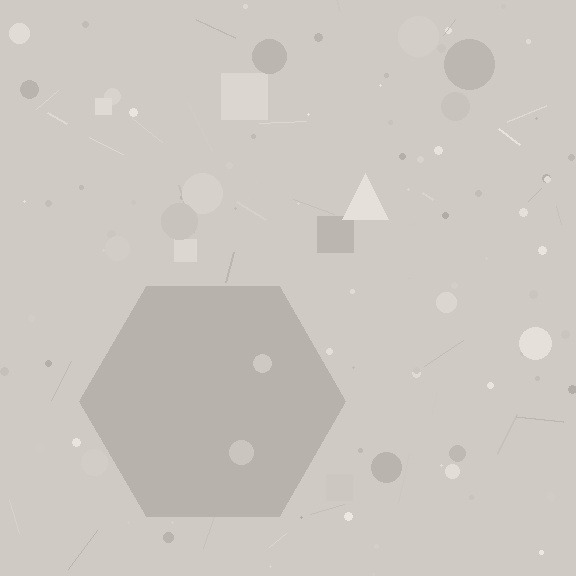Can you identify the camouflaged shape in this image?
The camouflaged shape is a hexagon.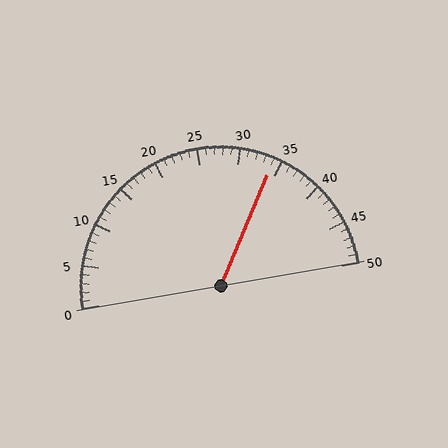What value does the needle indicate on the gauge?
The needle indicates approximately 34.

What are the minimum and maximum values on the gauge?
The gauge ranges from 0 to 50.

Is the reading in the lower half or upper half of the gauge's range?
The reading is in the upper half of the range (0 to 50).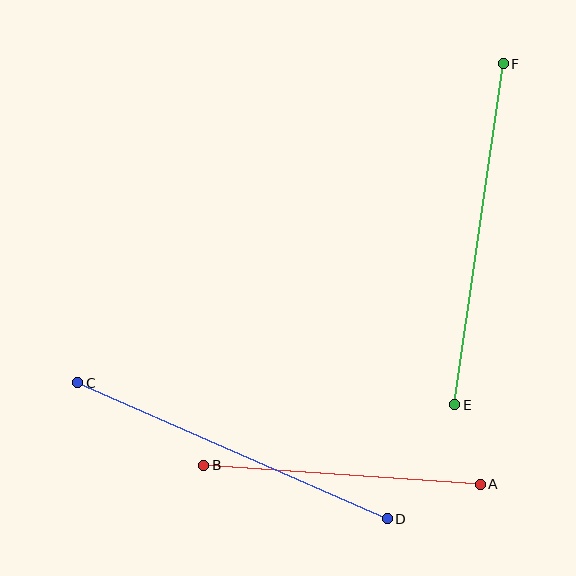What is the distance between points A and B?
The distance is approximately 277 pixels.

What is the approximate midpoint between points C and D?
The midpoint is at approximately (233, 451) pixels.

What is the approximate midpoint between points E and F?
The midpoint is at approximately (479, 234) pixels.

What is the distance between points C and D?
The distance is approximately 338 pixels.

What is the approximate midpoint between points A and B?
The midpoint is at approximately (342, 475) pixels.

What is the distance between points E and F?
The distance is approximately 345 pixels.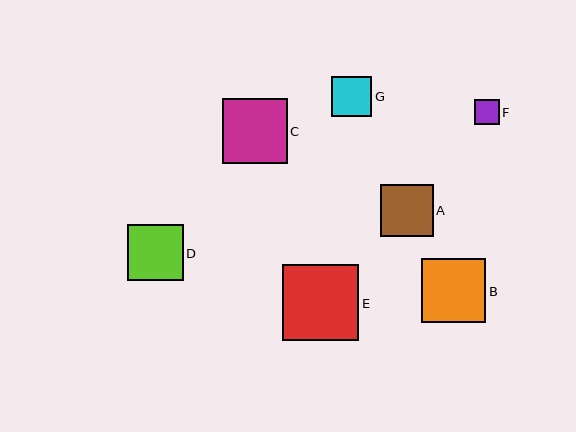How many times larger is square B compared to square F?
Square B is approximately 2.5 times the size of square F.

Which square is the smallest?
Square F is the smallest with a size of approximately 25 pixels.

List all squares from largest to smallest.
From largest to smallest: E, C, B, D, A, G, F.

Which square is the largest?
Square E is the largest with a size of approximately 77 pixels.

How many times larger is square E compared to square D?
Square E is approximately 1.4 times the size of square D.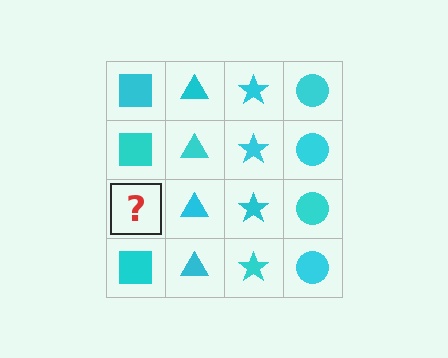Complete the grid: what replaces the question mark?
The question mark should be replaced with a cyan square.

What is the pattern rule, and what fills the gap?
The rule is that each column has a consistent shape. The gap should be filled with a cyan square.